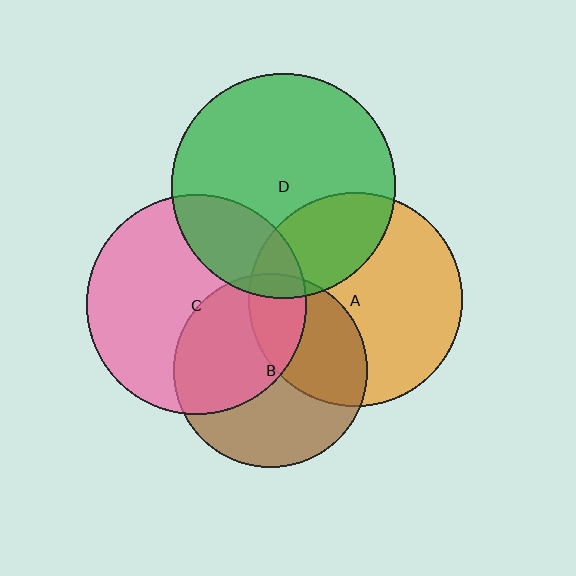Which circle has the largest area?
Circle D (green).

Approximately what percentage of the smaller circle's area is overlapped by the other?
Approximately 30%.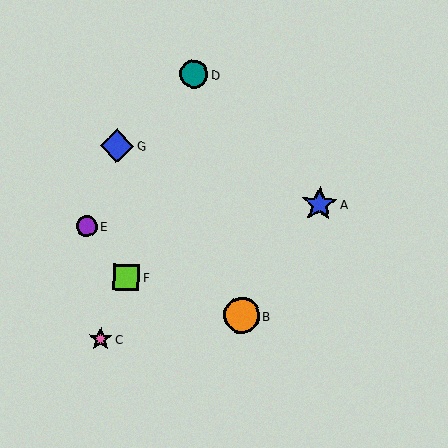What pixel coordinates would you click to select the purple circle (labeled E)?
Click at (87, 226) to select the purple circle E.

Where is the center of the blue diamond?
The center of the blue diamond is at (117, 146).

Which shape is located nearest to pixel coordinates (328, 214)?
The blue star (labeled A) at (319, 204) is nearest to that location.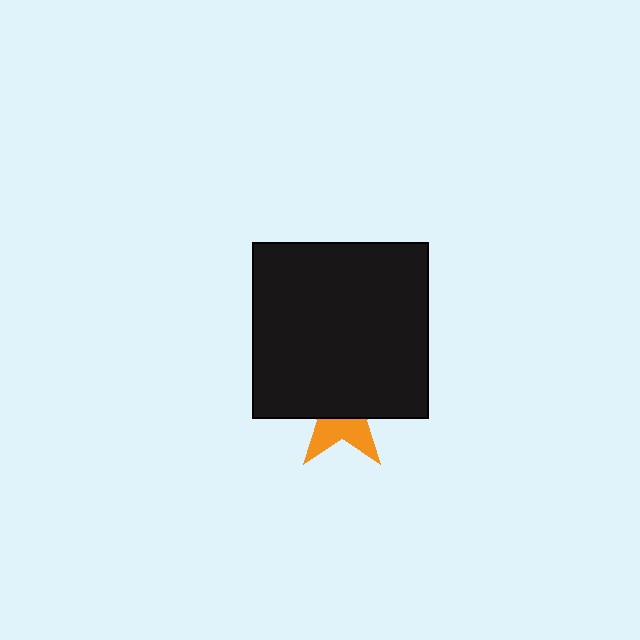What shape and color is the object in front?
The object in front is a black square.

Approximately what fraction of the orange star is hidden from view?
Roughly 63% of the orange star is hidden behind the black square.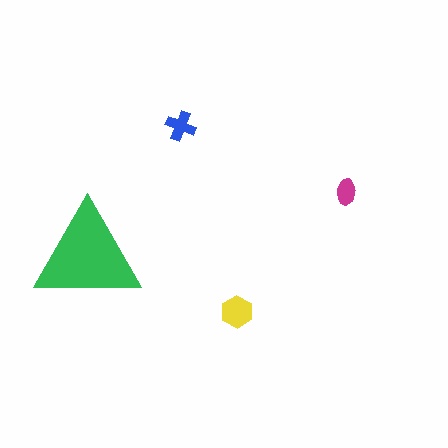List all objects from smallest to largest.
The magenta ellipse, the blue cross, the yellow hexagon, the green triangle.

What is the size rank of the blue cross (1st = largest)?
3rd.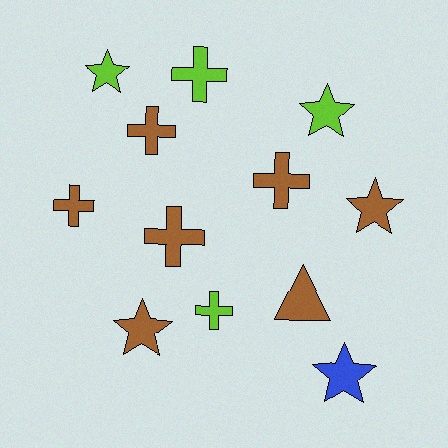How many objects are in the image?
There are 12 objects.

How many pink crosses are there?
There are no pink crosses.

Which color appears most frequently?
Brown, with 7 objects.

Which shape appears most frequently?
Cross, with 6 objects.